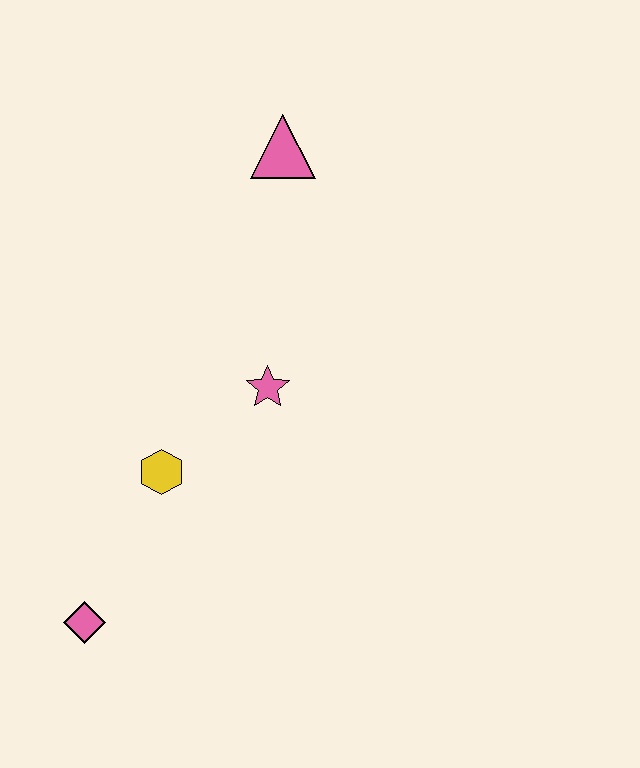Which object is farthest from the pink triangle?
The pink diamond is farthest from the pink triangle.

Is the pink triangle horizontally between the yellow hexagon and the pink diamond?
No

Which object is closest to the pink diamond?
The yellow hexagon is closest to the pink diamond.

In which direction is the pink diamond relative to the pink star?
The pink diamond is below the pink star.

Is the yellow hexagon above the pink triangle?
No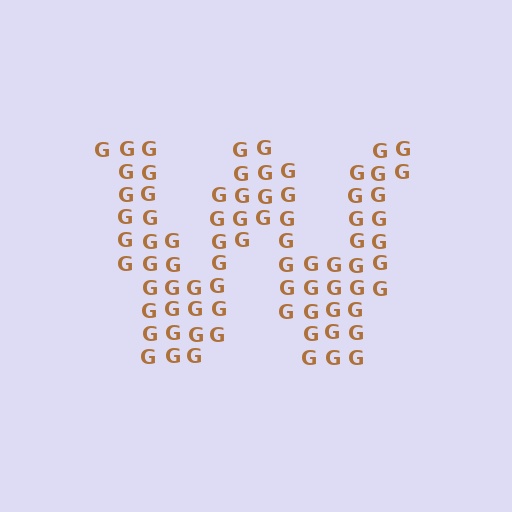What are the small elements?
The small elements are letter G's.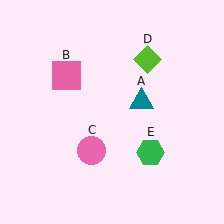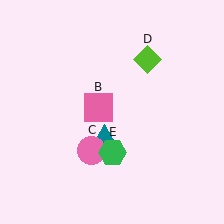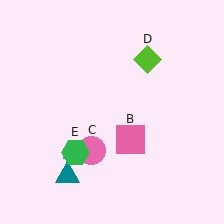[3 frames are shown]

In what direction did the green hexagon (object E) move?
The green hexagon (object E) moved left.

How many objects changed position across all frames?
3 objects changed position: teal triangle (object A), pink square (object B), green hexagon (object E).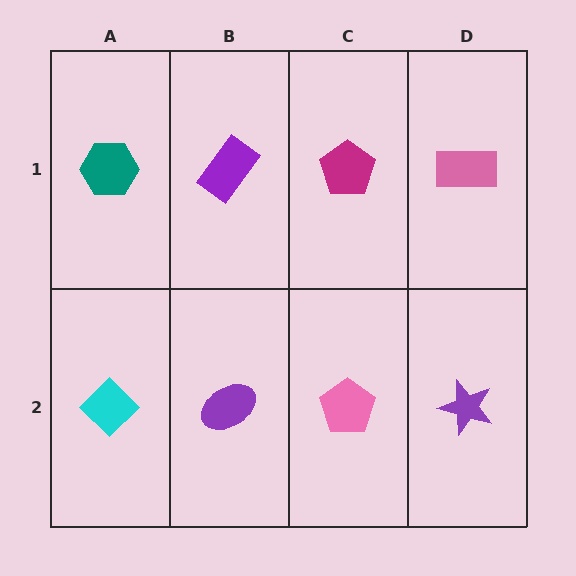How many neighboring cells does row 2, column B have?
3.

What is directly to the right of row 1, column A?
A purple rectangle.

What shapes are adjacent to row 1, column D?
A purple star (row 2, column D), a magenta pentagon (row 1, column C).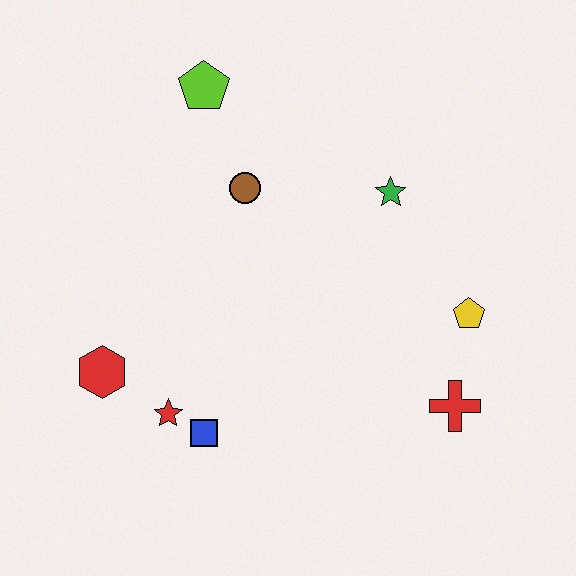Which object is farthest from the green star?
The red hexagon is farthest from the green star.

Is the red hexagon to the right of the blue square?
No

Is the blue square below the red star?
Yes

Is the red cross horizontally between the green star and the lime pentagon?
No